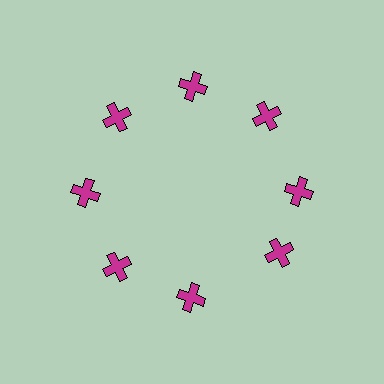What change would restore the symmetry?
The symmetry would be restored by rotating it back into even spacing with its neighbors so that all 8 crosses sit at equal angles and equal distance from the center.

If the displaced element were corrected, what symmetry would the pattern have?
It would have 8-fold rotational symmetry — the pattern would map onto itself every 45 degrees.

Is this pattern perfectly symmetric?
No. The 8 magenta crosses are arranged in a ring, but one element near the 4 o'clock position is rotated out of alignment along the ring, breaking the 8-fold rotational symmetry.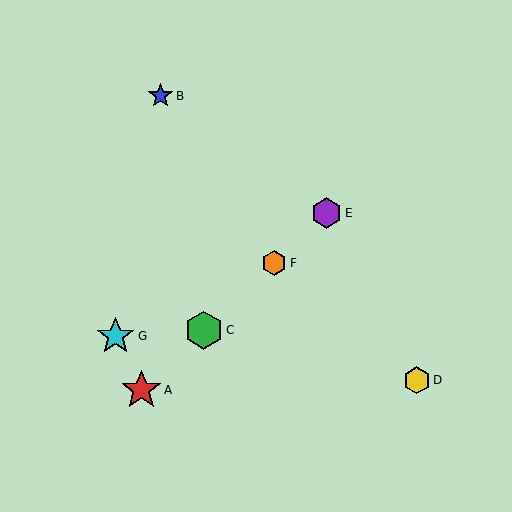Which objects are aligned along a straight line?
Objects A, C, E, F are aligned along a straight line.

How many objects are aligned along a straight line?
4 objects (A, C, E, F) are aligned along a straight line.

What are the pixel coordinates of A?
Object A is at (141, 390).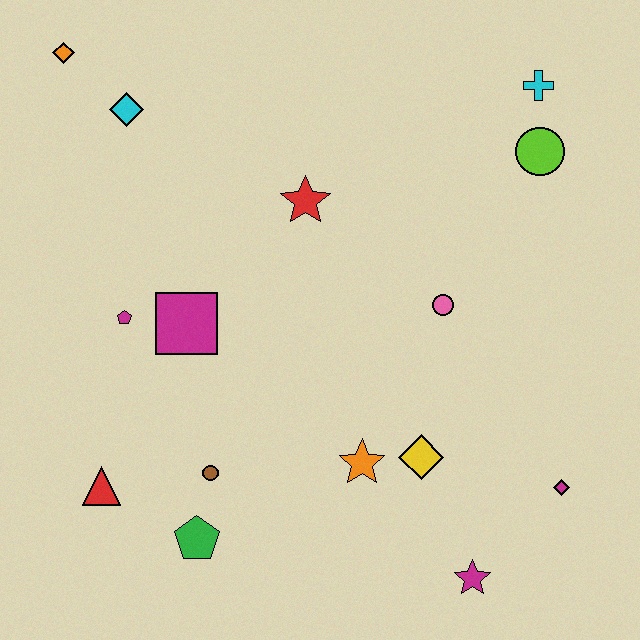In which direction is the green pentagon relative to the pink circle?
The green pentagon is to the left of the pink circle.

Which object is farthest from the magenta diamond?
The orange diamond is farthest from the magenta diamond.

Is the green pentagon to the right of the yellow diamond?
No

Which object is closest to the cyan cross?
The lime circle is closest to the cyan cross.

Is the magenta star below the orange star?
Yes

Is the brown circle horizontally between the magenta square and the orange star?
Yes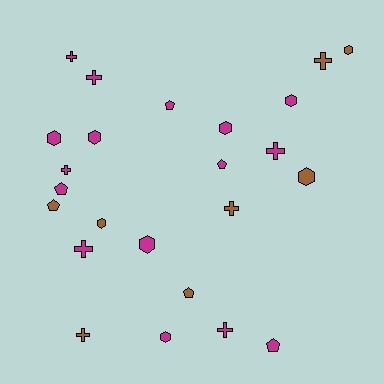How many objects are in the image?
There are 24 objects.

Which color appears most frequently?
Magenta, with 16 objects.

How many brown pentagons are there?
There are 2 brown pentagons.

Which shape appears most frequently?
Hexagon, with 9 objects.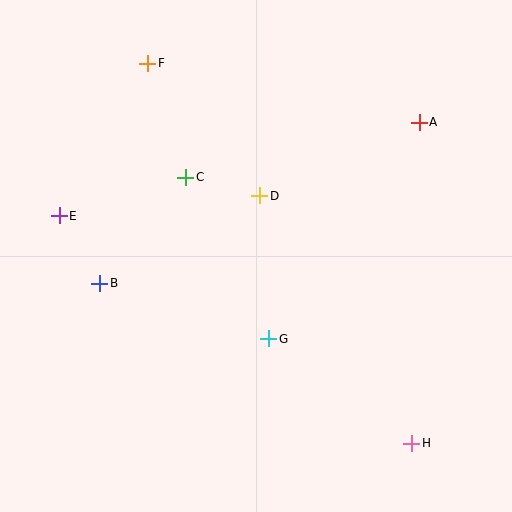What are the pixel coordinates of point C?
Point C is at (186, 177).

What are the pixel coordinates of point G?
Point G is at (269, 339).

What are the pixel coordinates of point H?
Point H is at (412, 443).